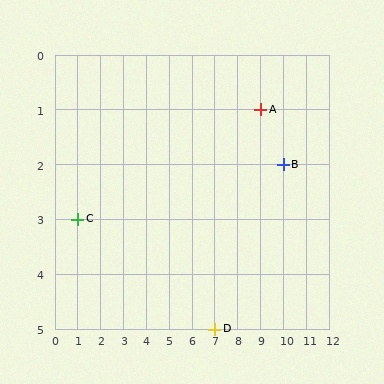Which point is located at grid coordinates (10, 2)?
Point B is at (10, 2).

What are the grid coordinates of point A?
Point A is at grid coordinates (9, 1).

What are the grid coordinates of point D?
Point D is at grid coordinates (7, 5).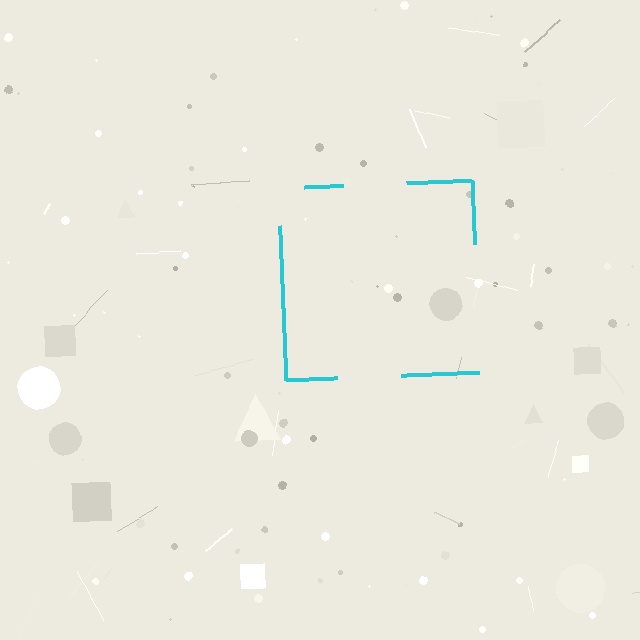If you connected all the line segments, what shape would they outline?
They would outline a square.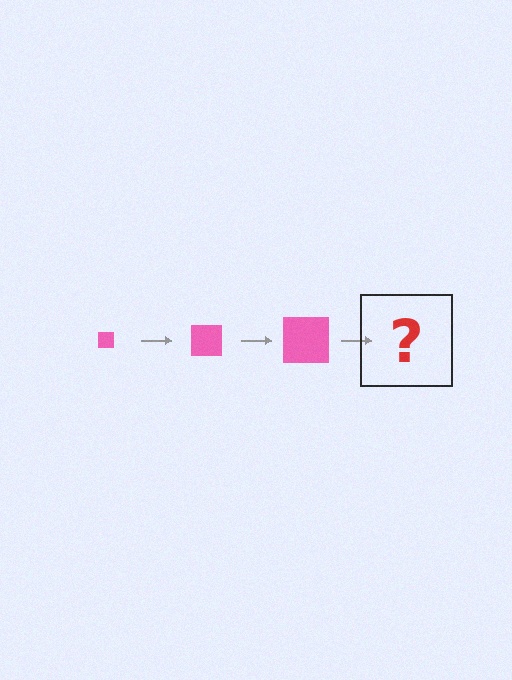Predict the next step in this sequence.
The next step is a pink square, larger than the previous one.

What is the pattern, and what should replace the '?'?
The pattern is that the square gets progressively larger each step. The '?' should be a pink square, larger than the previous one.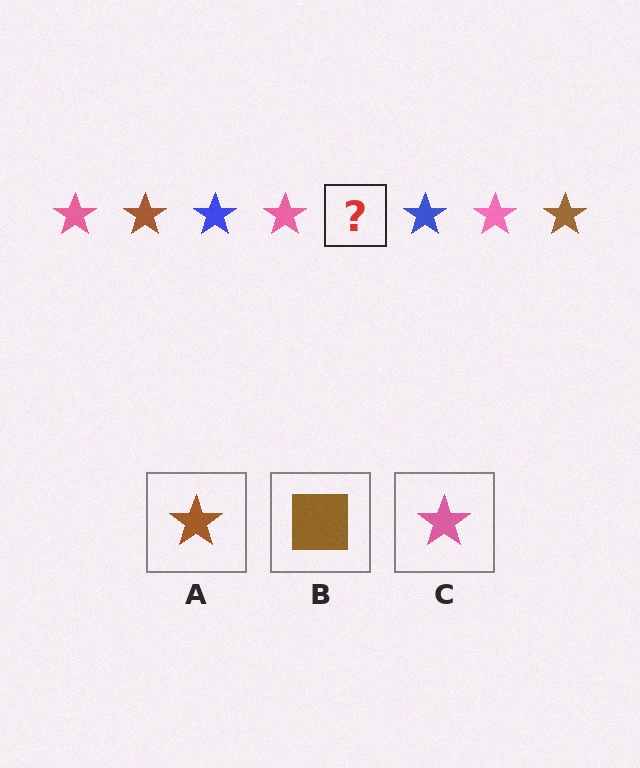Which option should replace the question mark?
Option A.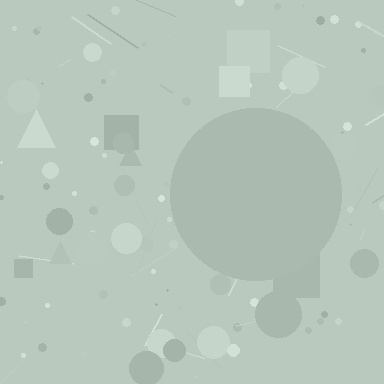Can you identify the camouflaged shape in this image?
The camouflaged shape is a circle.